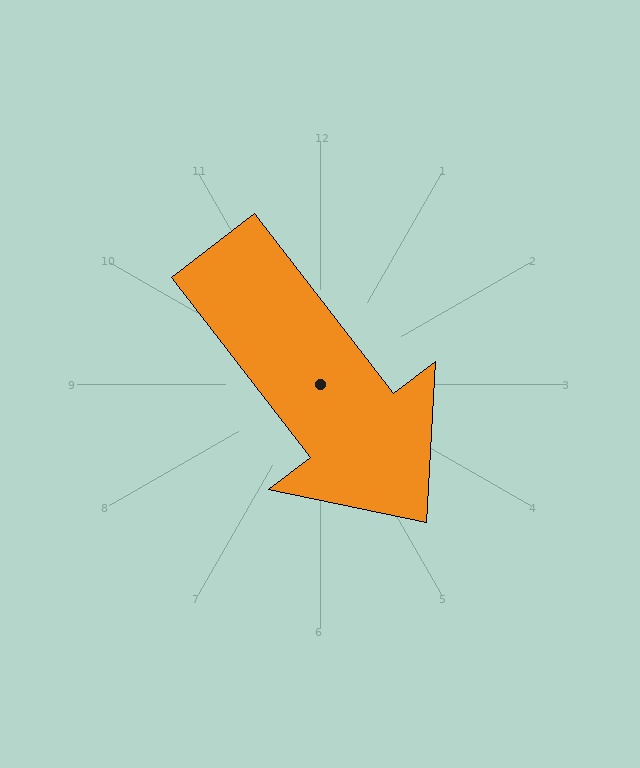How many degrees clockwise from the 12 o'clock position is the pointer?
Approximately 142 degrees.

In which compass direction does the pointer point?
Southeast.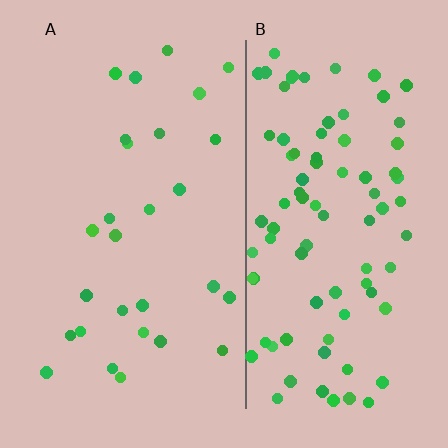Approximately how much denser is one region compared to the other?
Approximately 3.2× — region B over region A.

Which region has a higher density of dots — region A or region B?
B (the right).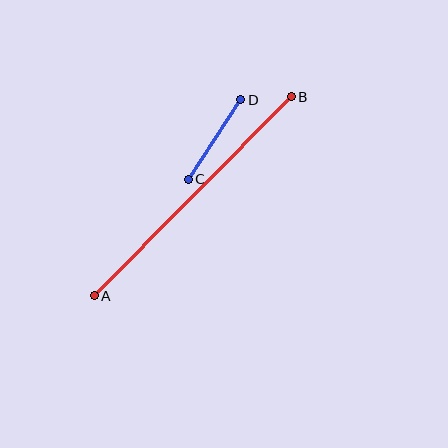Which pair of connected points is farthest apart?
Points A and B are farthest apart.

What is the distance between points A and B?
The distance is approximately 280 pixels.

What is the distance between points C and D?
The distance is approximately 95 pixels.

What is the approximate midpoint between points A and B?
The midpoint is at approximately (193, 196) pixels.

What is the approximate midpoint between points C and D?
The midpoint is at approximately (214, 140) pixels.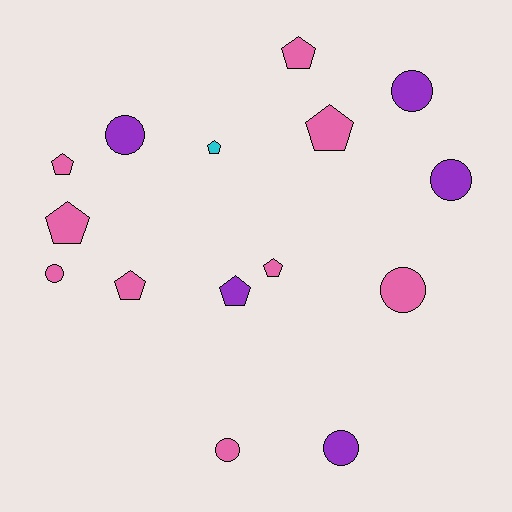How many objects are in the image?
There are 15 objects.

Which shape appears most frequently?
Pentagon, with 8 objects.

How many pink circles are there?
There are 3 pink circles.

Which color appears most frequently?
Pink, with 9 objects.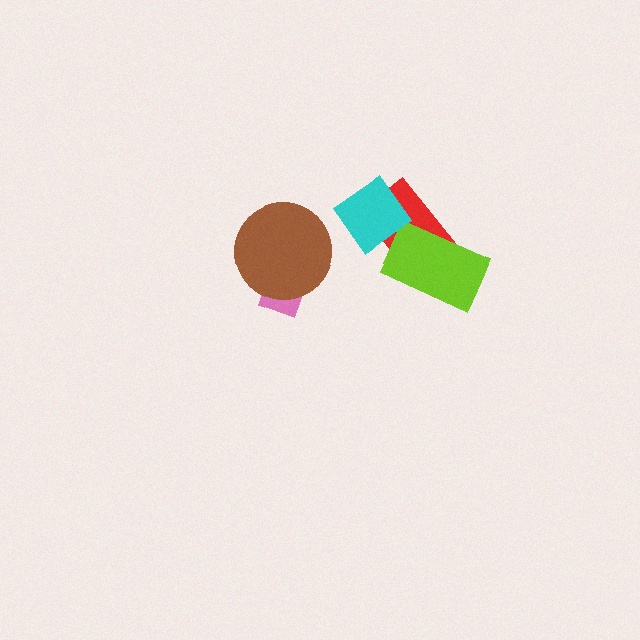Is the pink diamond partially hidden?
Yes, it is partially covered by another shape.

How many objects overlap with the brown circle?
1 object overlaps with the brown circle.